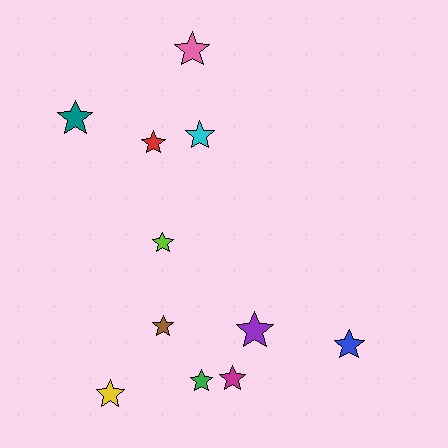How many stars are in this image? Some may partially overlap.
There are 11 stars.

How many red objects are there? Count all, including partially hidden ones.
There is 1 red object.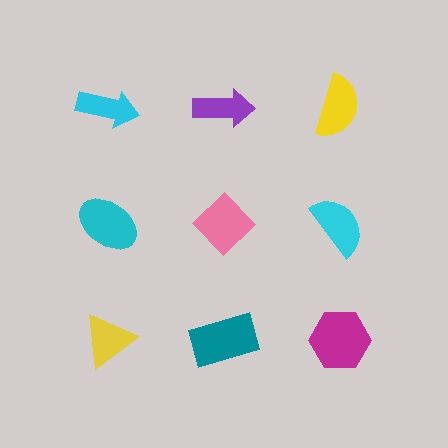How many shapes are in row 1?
3 shapes.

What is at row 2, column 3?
A cyan semicircle.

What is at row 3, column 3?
A magenta hexagon.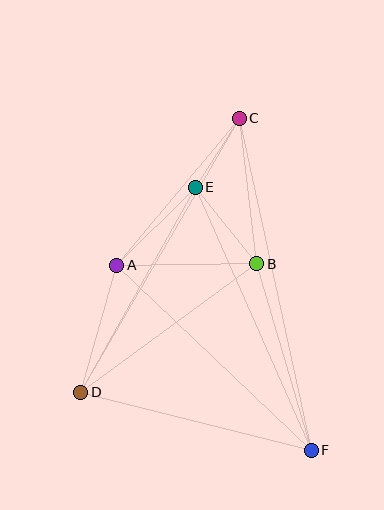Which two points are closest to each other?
Points C and E are closest to each other.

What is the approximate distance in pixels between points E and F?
The distance between E and F is approximately 287 pixels.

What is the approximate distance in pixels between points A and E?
The distance between A and E is approximately 111 pixels.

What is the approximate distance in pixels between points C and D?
The distance between C and D is approximately 316 pixels.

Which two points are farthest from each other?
Points C and F are farthest from each other.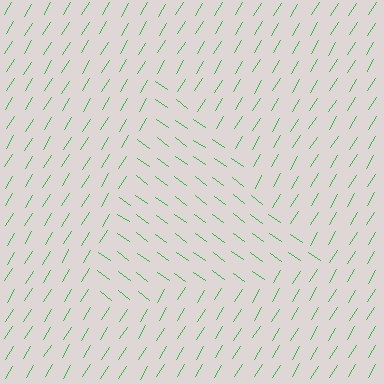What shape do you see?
I see a triangle.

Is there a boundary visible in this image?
Yes, there is a texture boundary formed by a change in line orientation.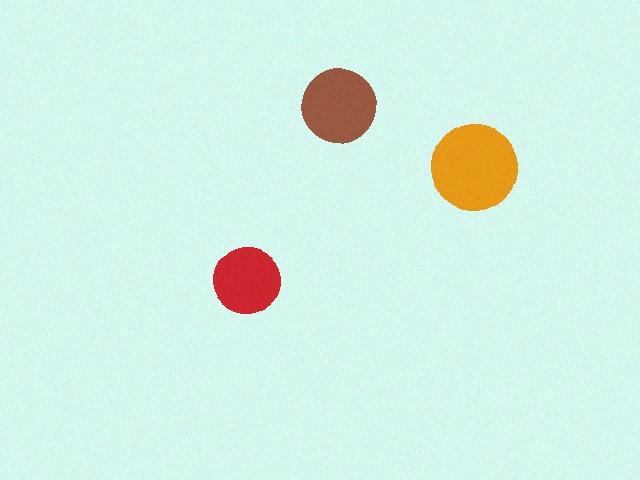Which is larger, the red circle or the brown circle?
The brown one.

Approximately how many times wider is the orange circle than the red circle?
About 1.5 times wider.